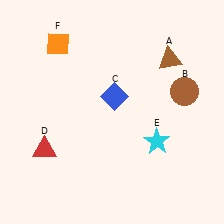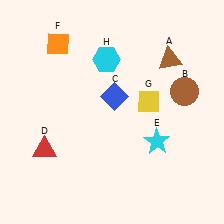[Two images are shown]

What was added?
A yellow diamond (G), a cyan hexagon (H) were added in Image 2.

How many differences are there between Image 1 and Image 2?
There are 2 differences between the two images.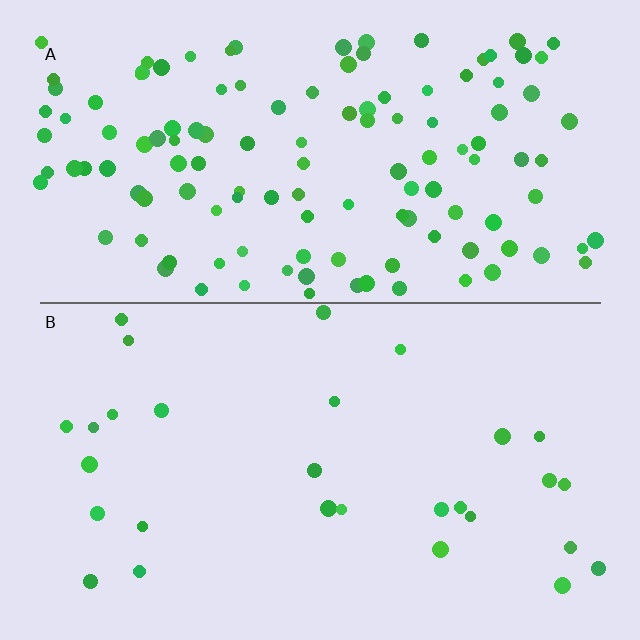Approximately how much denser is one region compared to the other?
Approximately 4.4× — region A over region B.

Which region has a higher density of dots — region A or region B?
A (the top).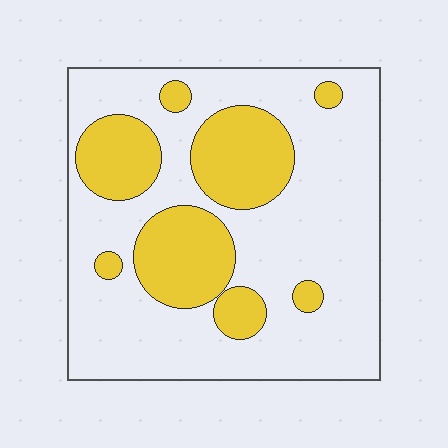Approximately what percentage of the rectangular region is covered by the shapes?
Approximately 30%.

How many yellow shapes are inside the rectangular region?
8.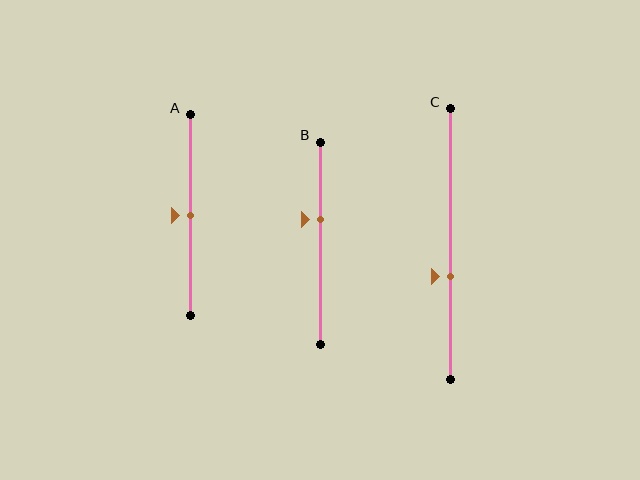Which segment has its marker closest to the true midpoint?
Segment A has its marker closest to the true midpoint.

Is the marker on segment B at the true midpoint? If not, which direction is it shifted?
No, the marker on segment B is shifted upward by about 12% of the segment length.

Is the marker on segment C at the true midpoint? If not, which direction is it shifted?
No, the marker on segment C is shifted downward by about 12% of the segment length.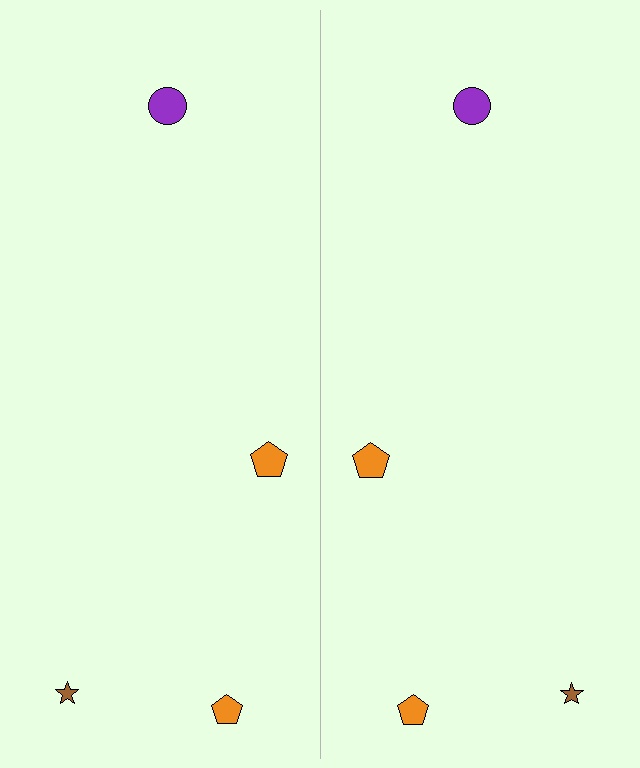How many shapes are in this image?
There are 8 shapes in this image.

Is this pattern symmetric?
Yes, this pattern has bilateral (reflection) symmetry.